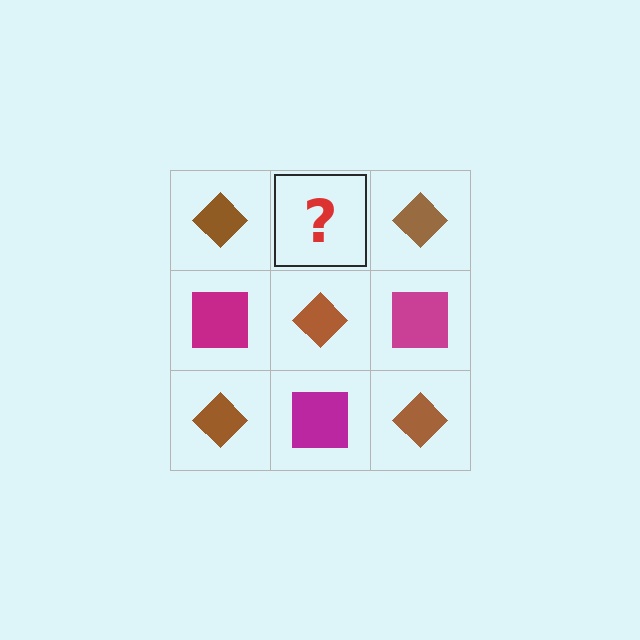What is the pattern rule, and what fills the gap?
The rule is that it alternates brown diamond and magenta square in a checkerboard pattern. The gap should be filled with a magenta square.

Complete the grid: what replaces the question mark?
The question mark should be replaced with a magenta square.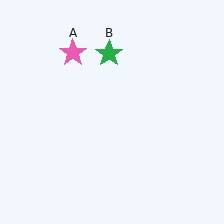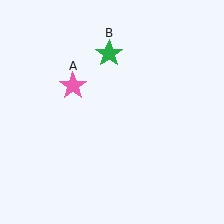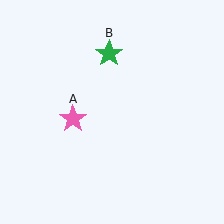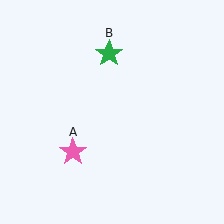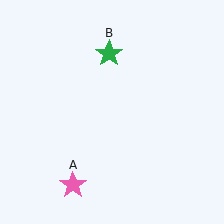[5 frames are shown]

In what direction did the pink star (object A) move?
The pink star (object A) moved down.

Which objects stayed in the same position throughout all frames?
Green star (object B) remained stationary.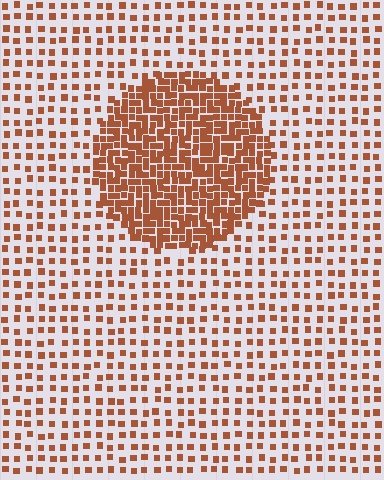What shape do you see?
I see a circle.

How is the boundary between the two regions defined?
The boundary is defined by a change in element density (approximately 2.7x ratio). All elements are the same color, size, and shape.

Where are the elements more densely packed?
The elements are more densely packed inside the circle boundary.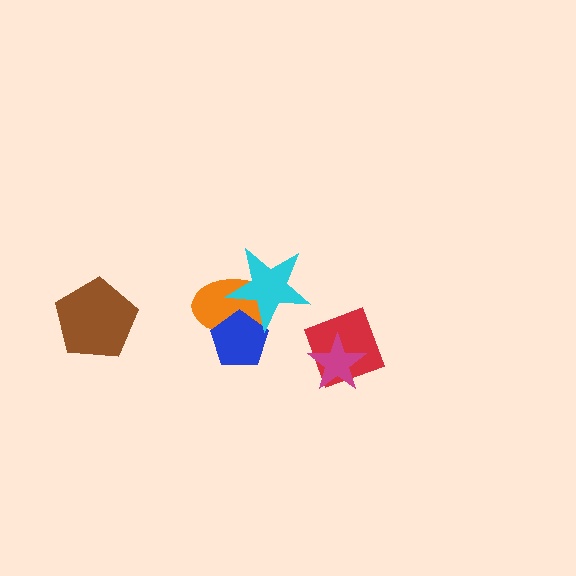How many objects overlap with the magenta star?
1 object overlaps with the magenta star.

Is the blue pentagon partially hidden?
Yes, it is partially covered by another shape.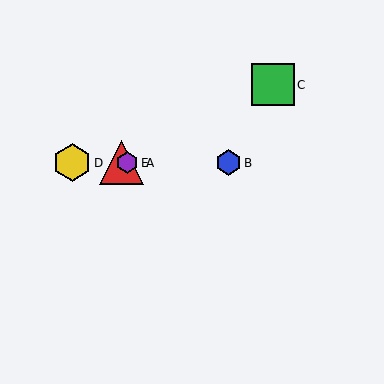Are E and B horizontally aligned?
Yes, both are at y≈163.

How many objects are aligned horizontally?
4 objects (A, B, D, E) are aligned horizontally.